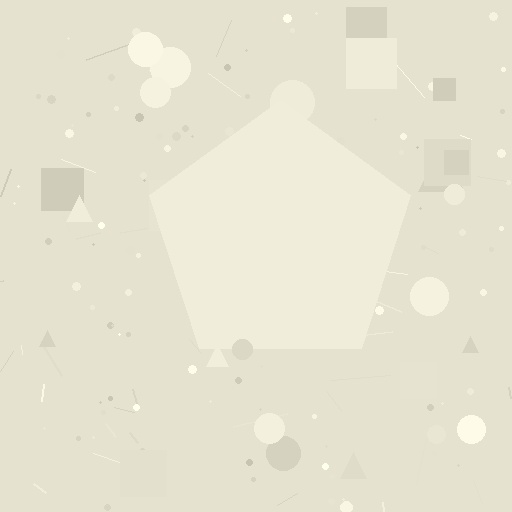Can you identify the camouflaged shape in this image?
The camouflaged shape is a pentagon.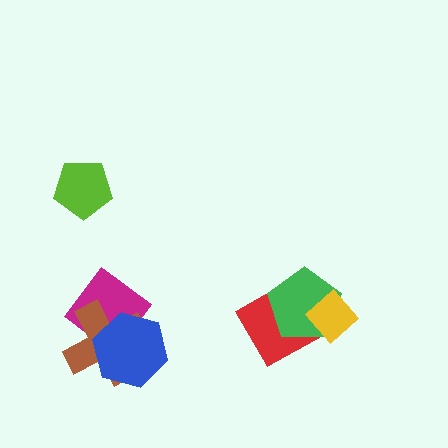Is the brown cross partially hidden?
Yes, it is partially covered by another shape.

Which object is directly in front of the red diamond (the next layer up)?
The green pentagon is directly in front of the red diamond.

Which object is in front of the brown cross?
The blue hexagon is in front of the brown cross.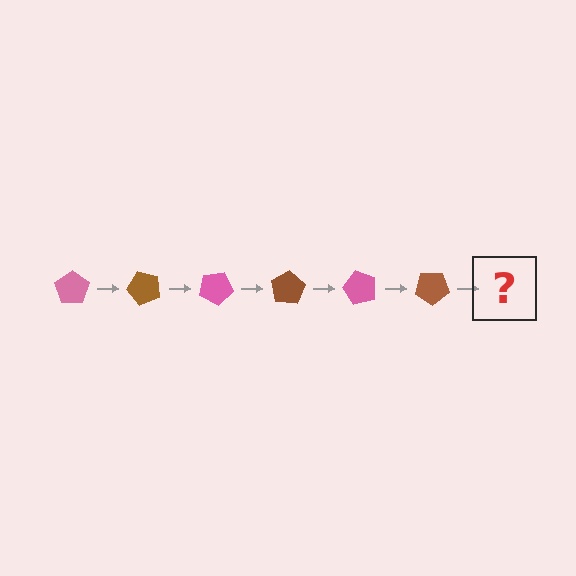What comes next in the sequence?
The next element should be a pink pentagon, rotated 300 degrees from the start.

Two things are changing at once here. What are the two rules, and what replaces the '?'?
The two rules are that it rotates 50 degrees each step and the color cycles through pink and brown. The '?' should be a pink pentagon, rotated 300 degrees from the start.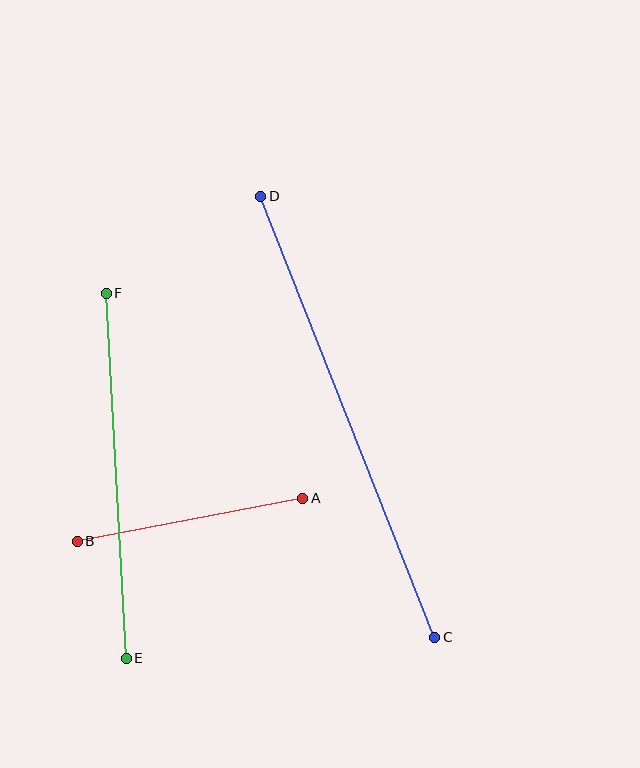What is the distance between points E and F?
The distance is approximately 366 pixels.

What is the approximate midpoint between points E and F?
The midpoint is at approximately (116, 476) pixels.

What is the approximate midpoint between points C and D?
The midpoint is at approximately (348, 417) pixels.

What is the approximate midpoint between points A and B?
The midpoint is at approximately (190, 520) pixels.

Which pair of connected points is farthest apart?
Points C and D are farthest apart.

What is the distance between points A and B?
The distance is approximately 230 pixels.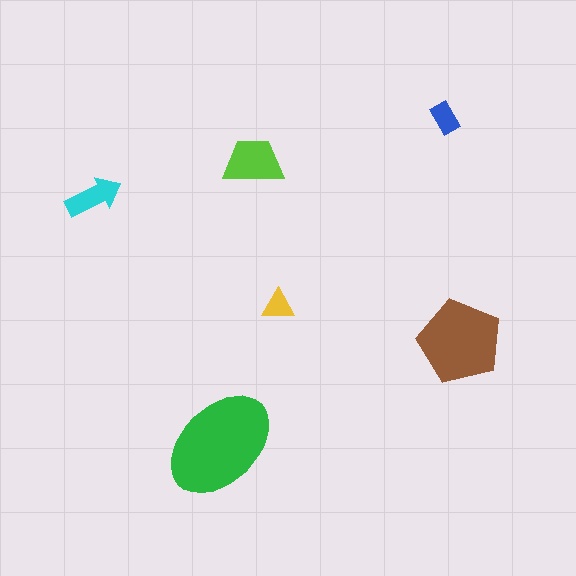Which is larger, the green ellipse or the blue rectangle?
The green ellipse.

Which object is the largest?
The green ellipse.